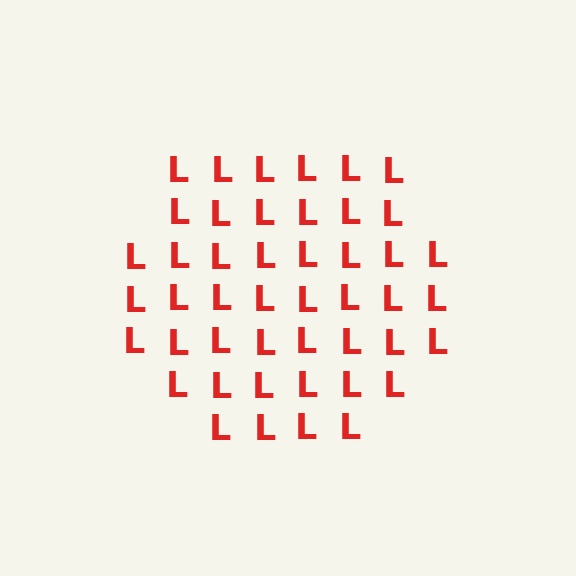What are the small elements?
The small elements are letter L's.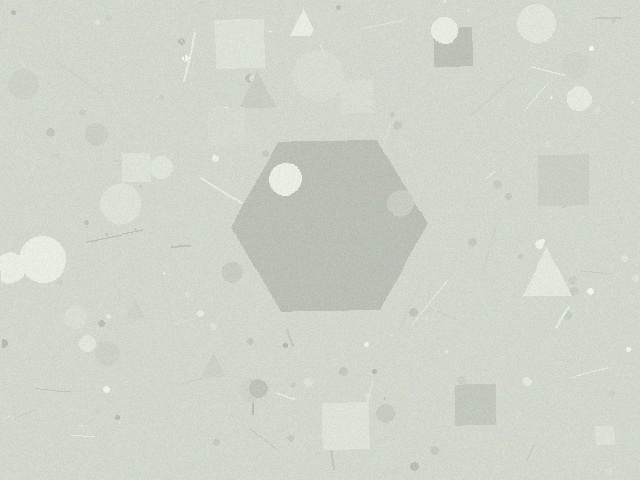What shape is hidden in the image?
A hexagon is hidden in the image.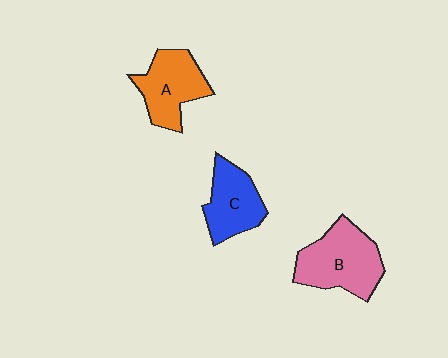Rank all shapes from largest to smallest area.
From largest to smallest: B (pink), A (orange), C (blue).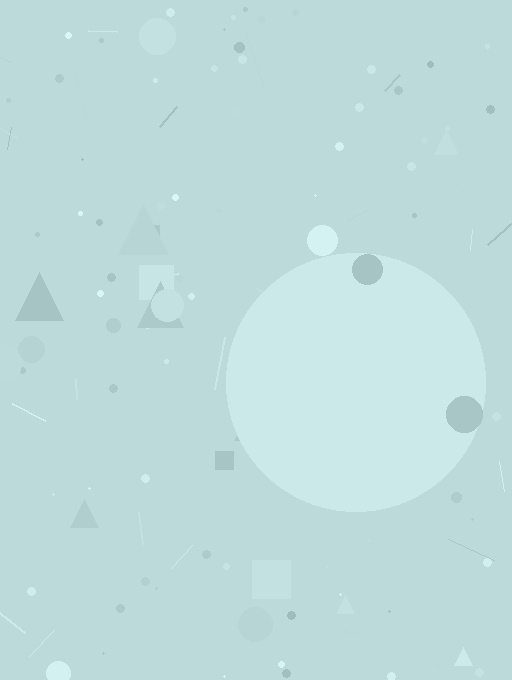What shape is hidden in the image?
A circle is hidden in the image.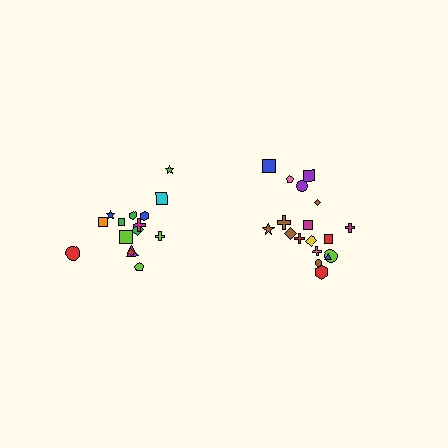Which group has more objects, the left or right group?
The right group.